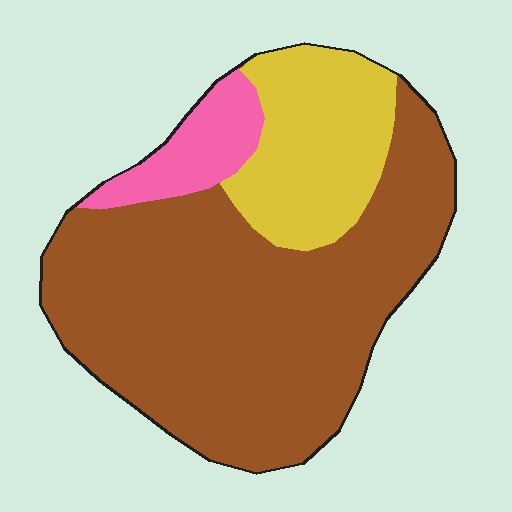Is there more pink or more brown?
Brown.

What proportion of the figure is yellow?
Yellow takes up about one fifth (1/5) of the figure.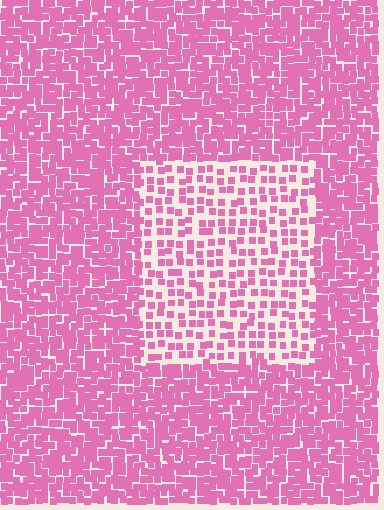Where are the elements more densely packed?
The elements are more densely packed outside the rectangle boundary.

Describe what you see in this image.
The image contains small pink elements arranged at two different densities. A rectangle-shaped region is visible where the elements are less densely packed than the surrounding area.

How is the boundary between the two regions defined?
The boundary is defined by a change in element density (approximately 2.2x ratio). All elements are the same color, size, and shape.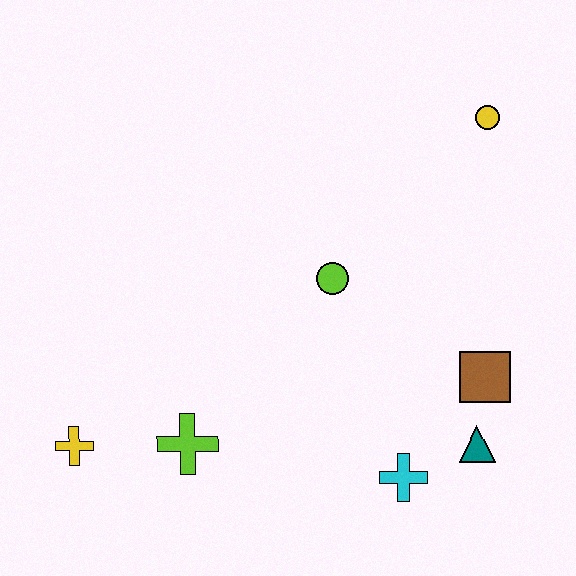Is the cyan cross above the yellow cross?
No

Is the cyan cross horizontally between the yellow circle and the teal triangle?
No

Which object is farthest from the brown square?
The yellow cross is farthest from the brown square.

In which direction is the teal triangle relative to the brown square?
The teal triangle is below the brown square.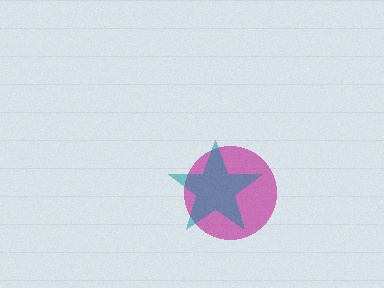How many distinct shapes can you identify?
There are 2 distinct shapes: a magenta circle, a teal star.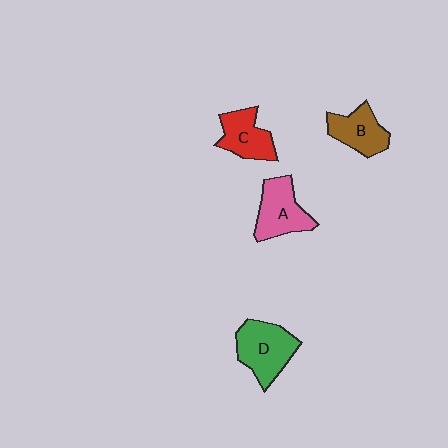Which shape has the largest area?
Shape D (green).